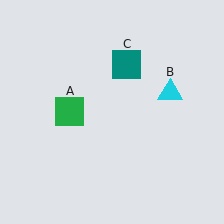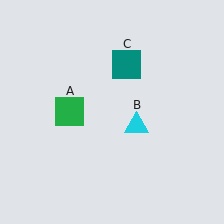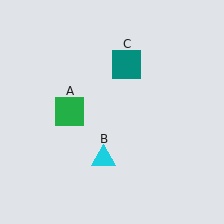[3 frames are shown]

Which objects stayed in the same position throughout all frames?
Green square (object A) and teal square (object C) remained stationary.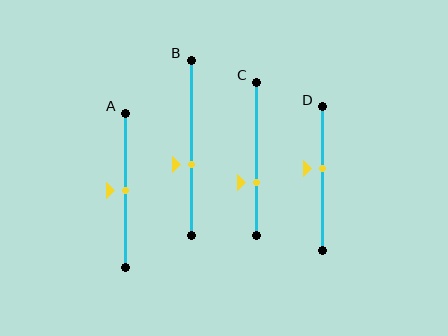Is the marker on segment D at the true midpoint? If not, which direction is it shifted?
No, the marker on segment D is shifted upward by about 7% of the segment length.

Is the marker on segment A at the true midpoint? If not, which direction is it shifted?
Yes, the marker on segment A is at the true midpoint.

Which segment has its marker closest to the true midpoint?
Segment A has its marker closest to the true midpoint.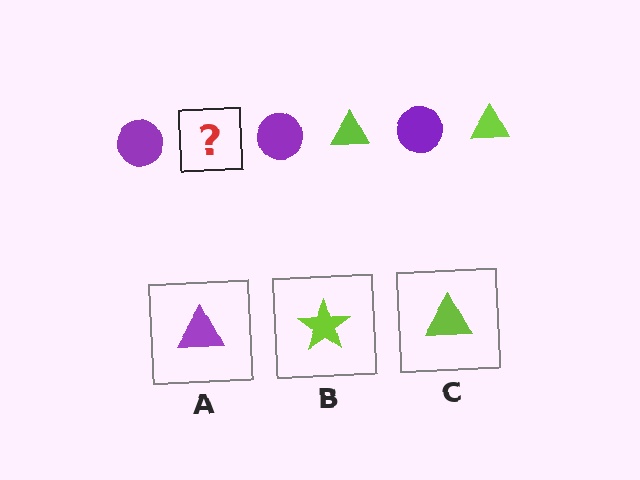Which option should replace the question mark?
Option C.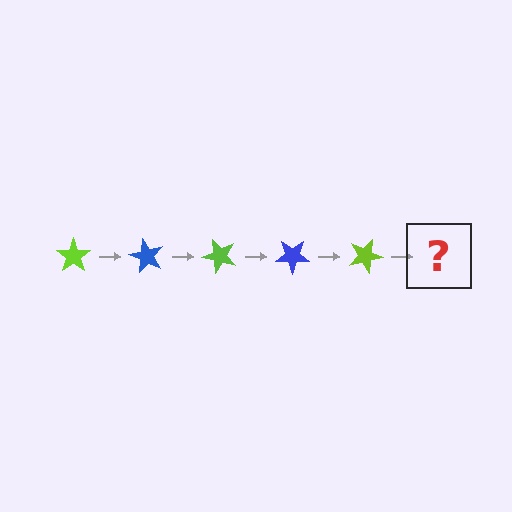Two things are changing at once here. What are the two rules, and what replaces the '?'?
The two rules are that it rotates 60 degrees each step and the color cycles through lime and blue. The '?' should be a blue star, rotated 300 degrees from the start.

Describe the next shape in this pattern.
It should be a blue star, rotated 300 degrees from the start.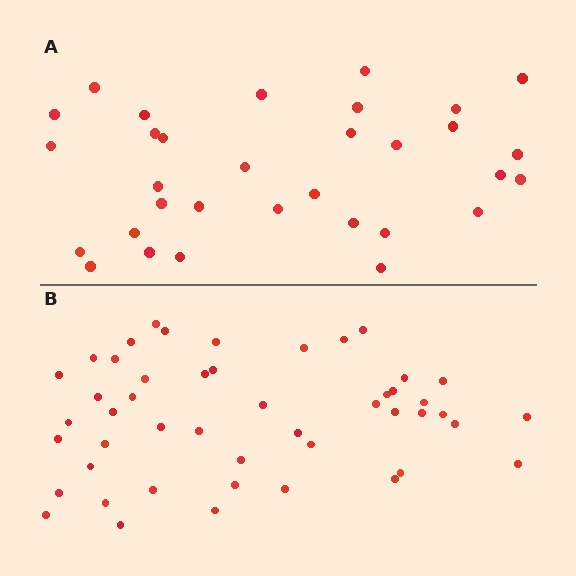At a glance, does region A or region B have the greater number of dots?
Region B (the bottom region) has more dots.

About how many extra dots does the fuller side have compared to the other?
Region B has approximately 15 more dots than region A.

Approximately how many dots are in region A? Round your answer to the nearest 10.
About 30 dots. (The exact count is 32, which rounds to 30.)